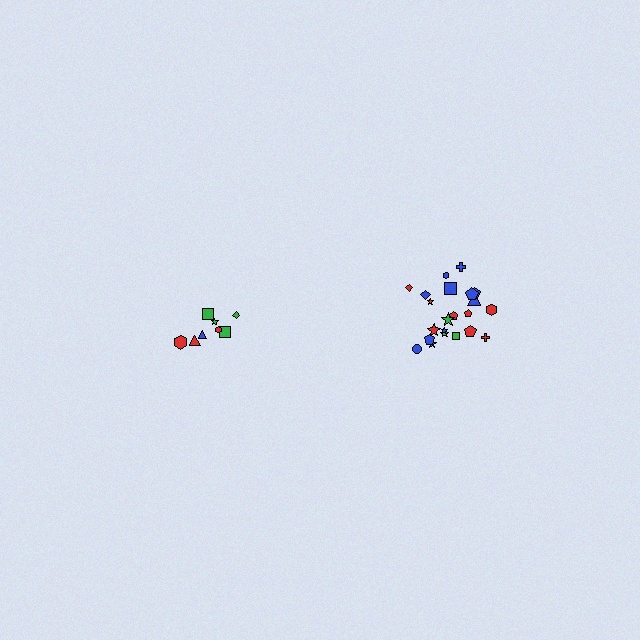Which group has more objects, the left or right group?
The right group.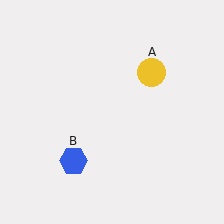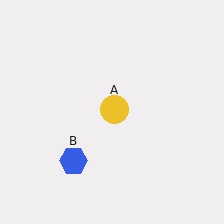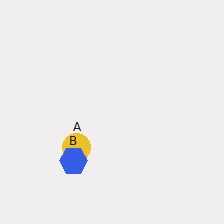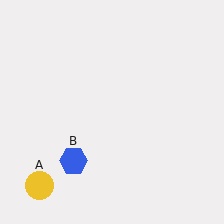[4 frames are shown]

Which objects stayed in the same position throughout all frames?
Blue hexagon (object B) remained stationary.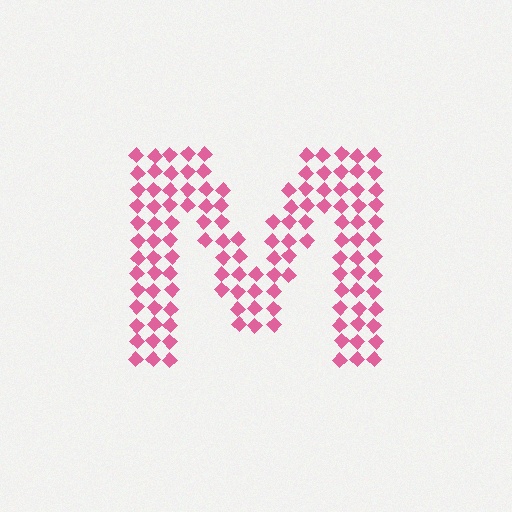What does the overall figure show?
The overall figure shows the letter M.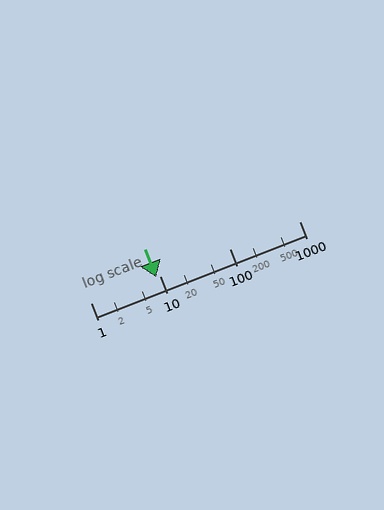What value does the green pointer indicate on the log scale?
The pointer indicates approximately 8.9.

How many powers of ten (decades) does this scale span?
The scale spans 3 decades, from 1 to 1000.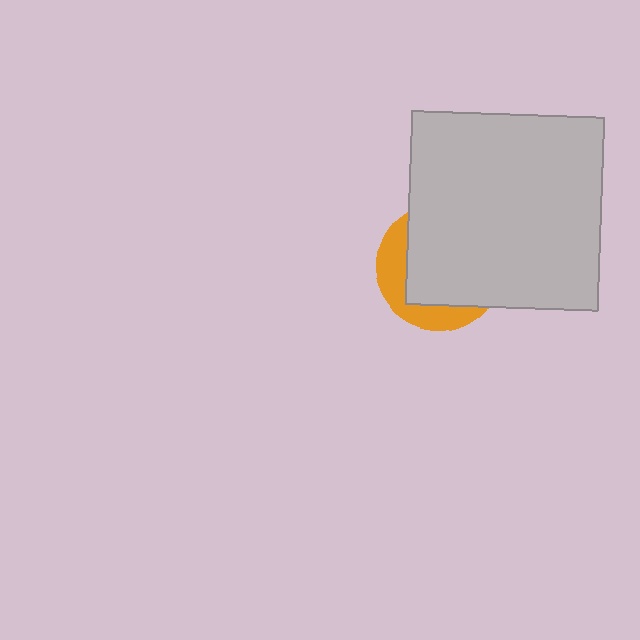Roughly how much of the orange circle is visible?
A small part of it is visible (roughly 31%).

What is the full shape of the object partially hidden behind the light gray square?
The partially hidden object is an orange circle.